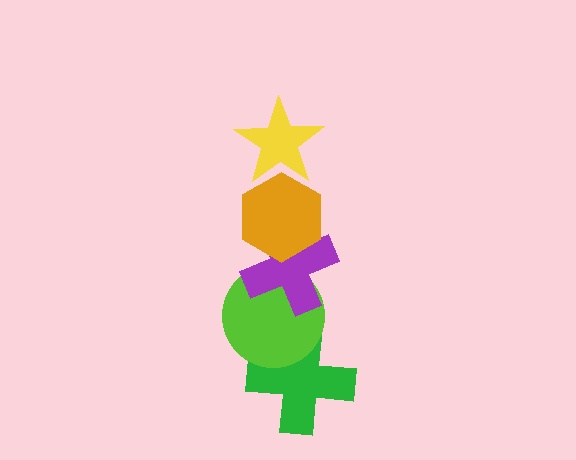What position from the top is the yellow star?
The yellow star is 1st from the top.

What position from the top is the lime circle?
The lime circle is 4th from the top.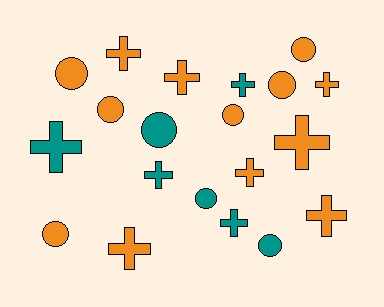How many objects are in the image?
There are 20 objects.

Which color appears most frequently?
Orange, with 13 objects.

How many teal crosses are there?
There are 4 teal crosses.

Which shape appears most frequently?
Cross, with 11 objects.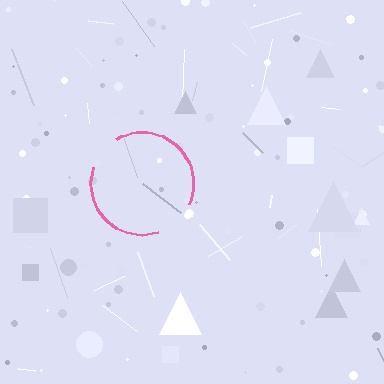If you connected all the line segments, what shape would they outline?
They would outline a circle.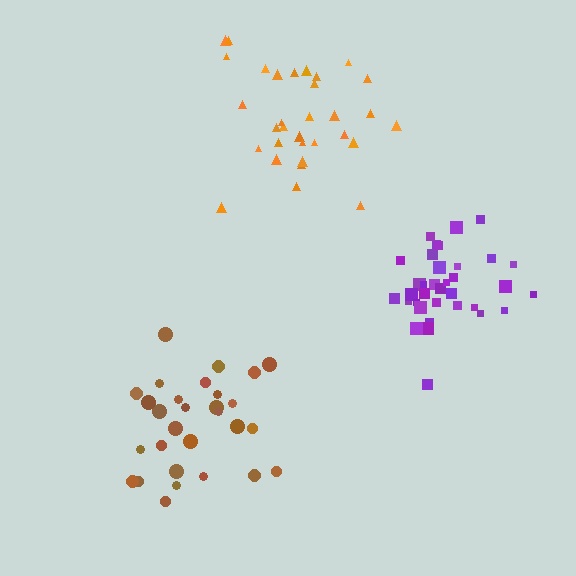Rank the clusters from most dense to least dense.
purple, brown, orange.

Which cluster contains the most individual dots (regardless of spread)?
Purple (35).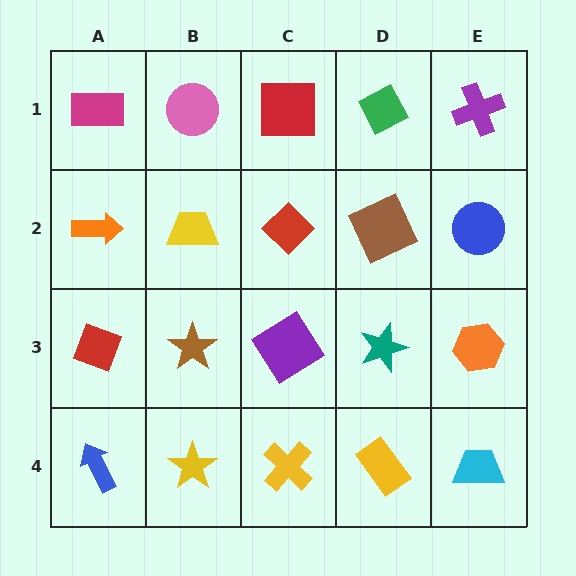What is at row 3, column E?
An orange hexagon.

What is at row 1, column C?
A red square.